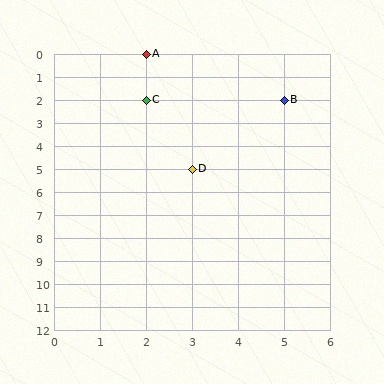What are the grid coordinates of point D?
Point D is at grid coordinates (3, 5).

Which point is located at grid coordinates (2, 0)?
Point A is at (2, 0).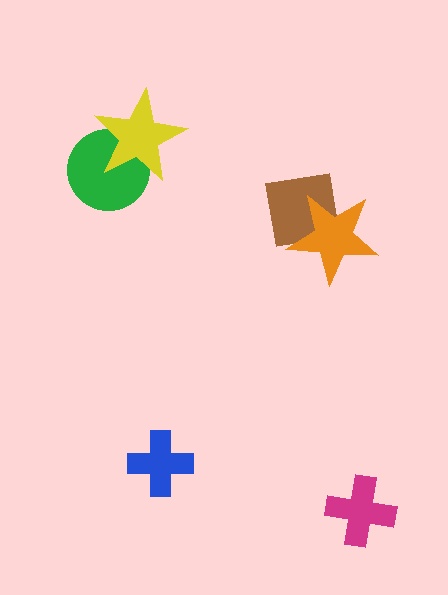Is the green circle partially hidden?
Yes, it is partially covered by another shape.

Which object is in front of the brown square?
The orange star is in front of the brown square.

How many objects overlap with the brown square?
1 object overlaps with the brown square.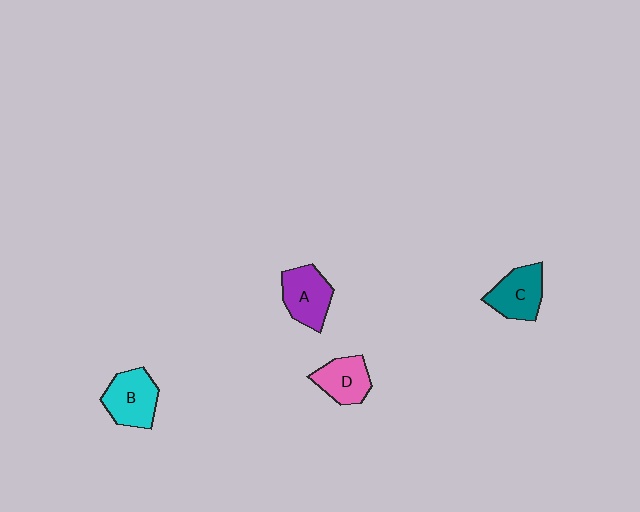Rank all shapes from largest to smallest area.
From largest to smallest: B (cyan), A (purple), C (teal), D (pink).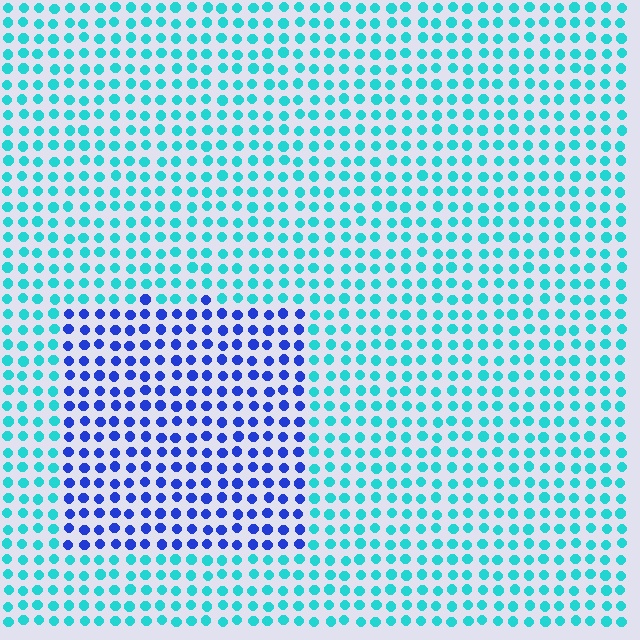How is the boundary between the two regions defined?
The boundary is defined purely by a slight shift in hue (about 53 degrees). Spacing, size, and orientation are identical on both sides.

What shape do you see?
I see a rectangle.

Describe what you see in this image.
The image is filled with small cyan elements in a uniform arrangement. A rectangle-shaped region is visible where the elements are tinted to a slightly different hue, forming a subtle color boundary.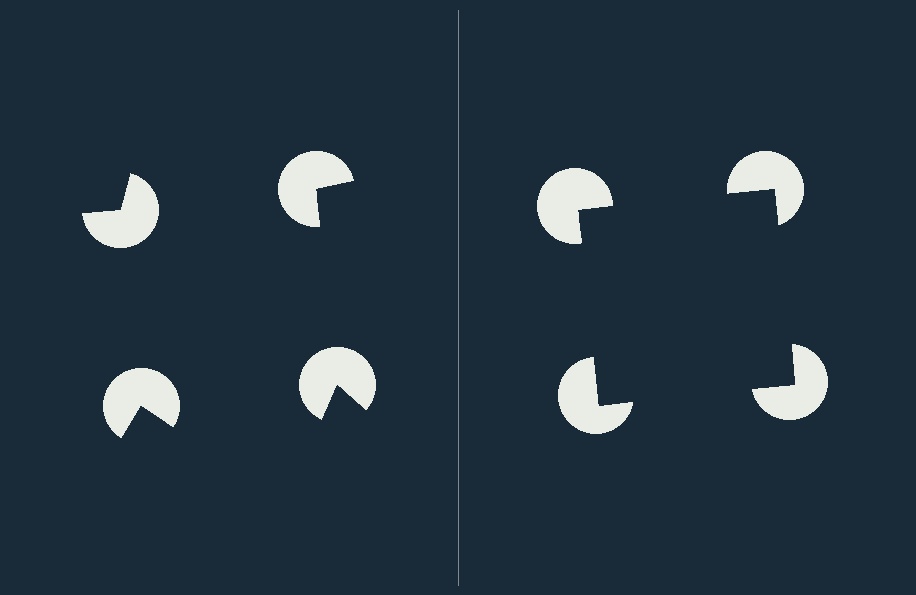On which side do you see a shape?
An illusory square appears on the right side. On the left side the wedge cuts are rotated, so no coherent shape forms.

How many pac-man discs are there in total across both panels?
8 — 4 on each side.